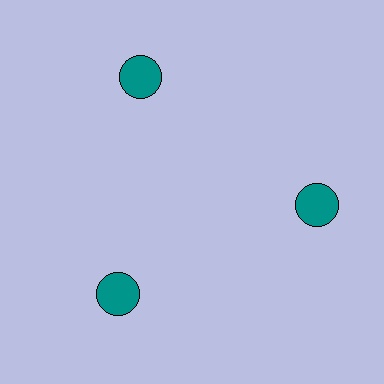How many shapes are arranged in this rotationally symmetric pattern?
There are 3 shapes, arranged in 3 groups of 1.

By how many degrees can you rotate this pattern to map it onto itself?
The pattern maps onto itself every 120 degrees of rotation.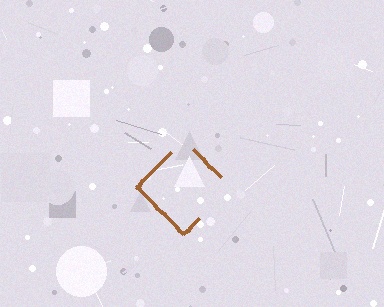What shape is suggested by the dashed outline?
The dashed outline suggests a diamond.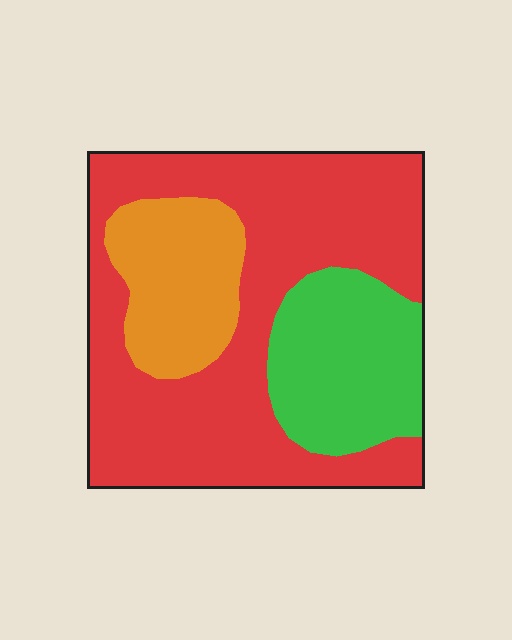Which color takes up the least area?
Orange, at roughly 20%.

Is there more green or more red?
Red.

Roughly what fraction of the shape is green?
Green covers around 20% of the shape.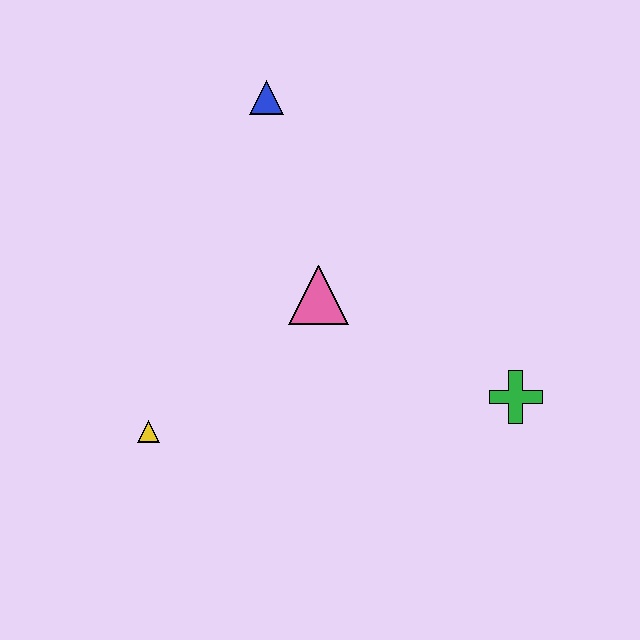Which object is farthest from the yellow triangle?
The green cross is farthest from the yellow triangle.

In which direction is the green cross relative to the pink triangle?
The green cross is to the right of the pink triangle.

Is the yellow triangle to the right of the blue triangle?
No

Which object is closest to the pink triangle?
The blue triangle is closest to the pink triangle.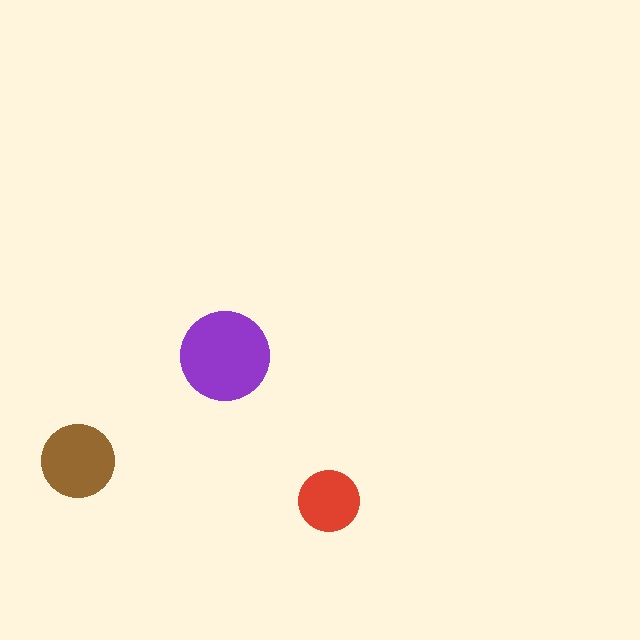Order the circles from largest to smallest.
the purple one, the brown one, the red one.